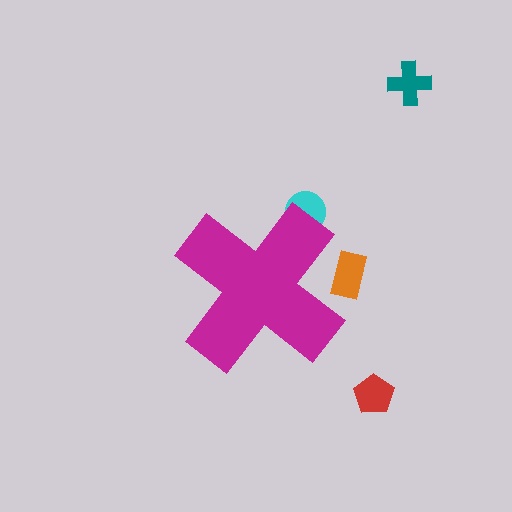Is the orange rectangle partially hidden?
Yes, the orange rectangle is partially hidden behind the magenta cross.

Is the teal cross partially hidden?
No, the teal cross is fully visible.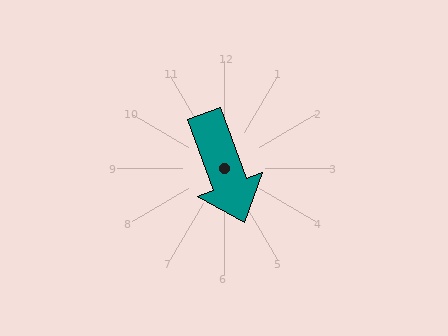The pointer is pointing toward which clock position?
Roughly 5 o'clock.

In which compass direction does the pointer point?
South.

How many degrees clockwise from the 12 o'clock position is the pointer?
Approximately 160 degrees.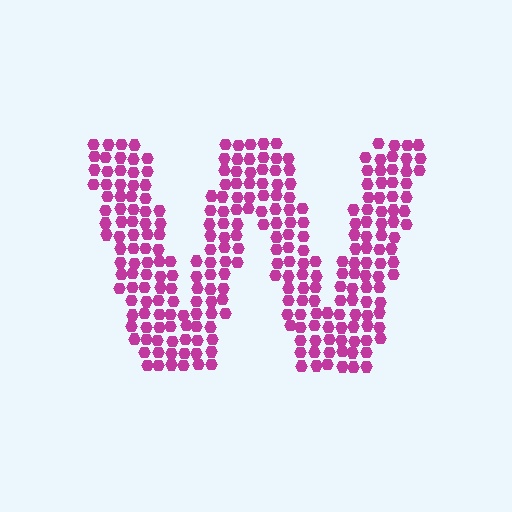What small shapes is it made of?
It is made of small hexagons.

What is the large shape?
The large shape is the letter W.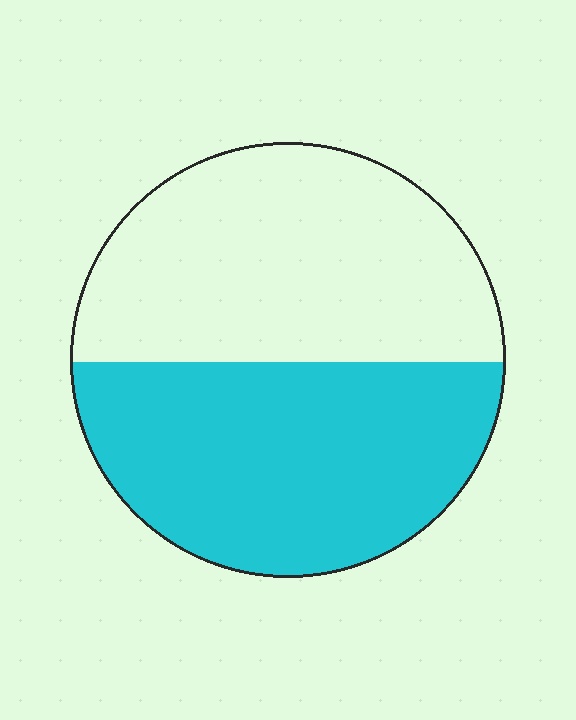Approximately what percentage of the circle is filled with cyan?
Approximately 50%.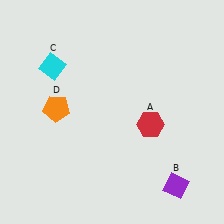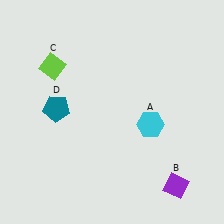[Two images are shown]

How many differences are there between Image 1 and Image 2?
There are 3 differences between the two images.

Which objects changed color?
A changed from red to cyan. C changed from cyan to lime. D changed from orange to teal.